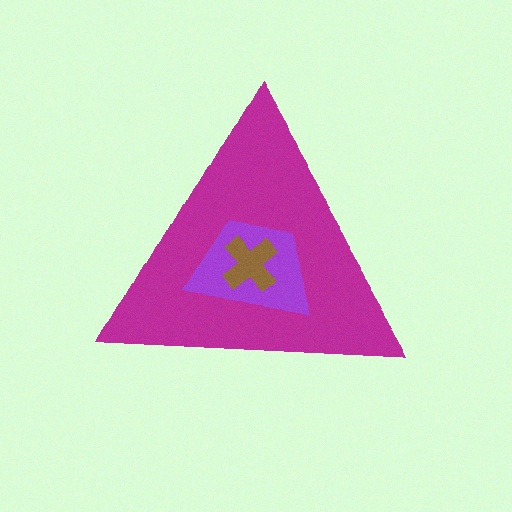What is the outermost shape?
The magenta triangle.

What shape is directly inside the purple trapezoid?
The brown cross.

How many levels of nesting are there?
3.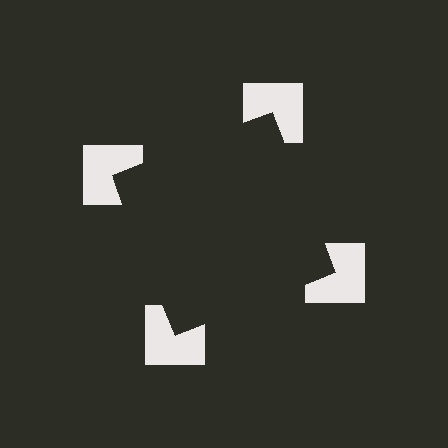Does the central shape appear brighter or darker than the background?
It typically appears slightly darker than the background, even though no actual brightness change is drawn.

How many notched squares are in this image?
There are 4 — one at each vertex of the illusory square.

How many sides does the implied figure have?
4 sides.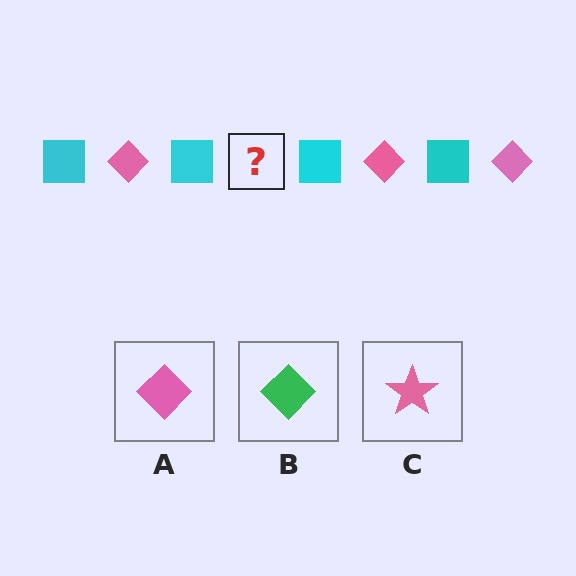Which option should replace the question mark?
Option A.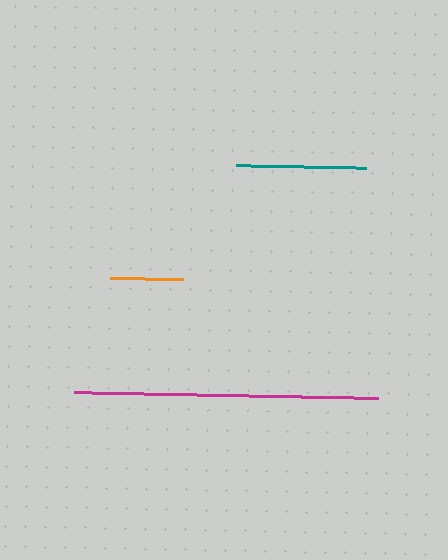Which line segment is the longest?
The magenta line is the longest at approximately 303 pixels.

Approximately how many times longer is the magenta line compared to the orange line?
The magenta line is approximately 4.1 times the length of the orange line.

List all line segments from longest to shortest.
From longest to shortest: magenta, teal, orange.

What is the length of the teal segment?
The teal segment is approximately 130 pixels long.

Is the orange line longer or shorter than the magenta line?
The magenta line is longer than the orange line.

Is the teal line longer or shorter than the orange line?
The teal line is longer than the orange line.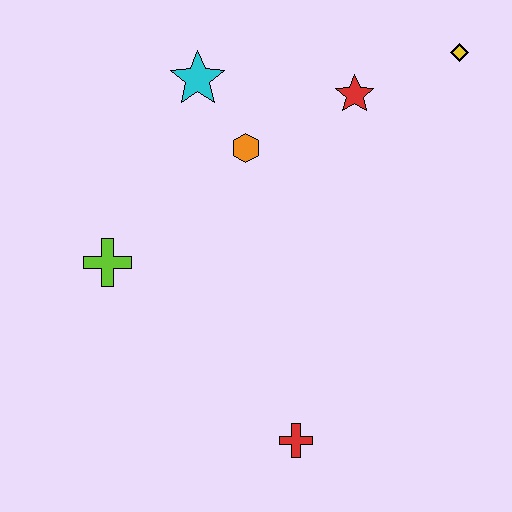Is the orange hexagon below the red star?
Yes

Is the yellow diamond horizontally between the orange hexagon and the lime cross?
No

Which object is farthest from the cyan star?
The red cross is farthest from the cyan star.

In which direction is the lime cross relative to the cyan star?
The lime cross is below the cyan star.